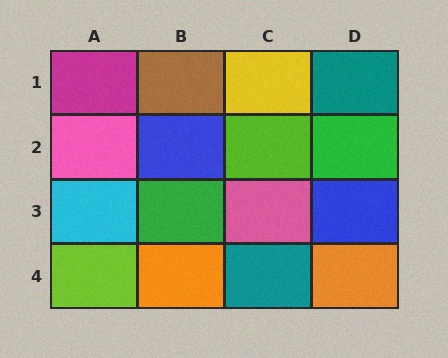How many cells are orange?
2 cells are orange.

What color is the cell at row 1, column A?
Magenta.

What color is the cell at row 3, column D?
Blue.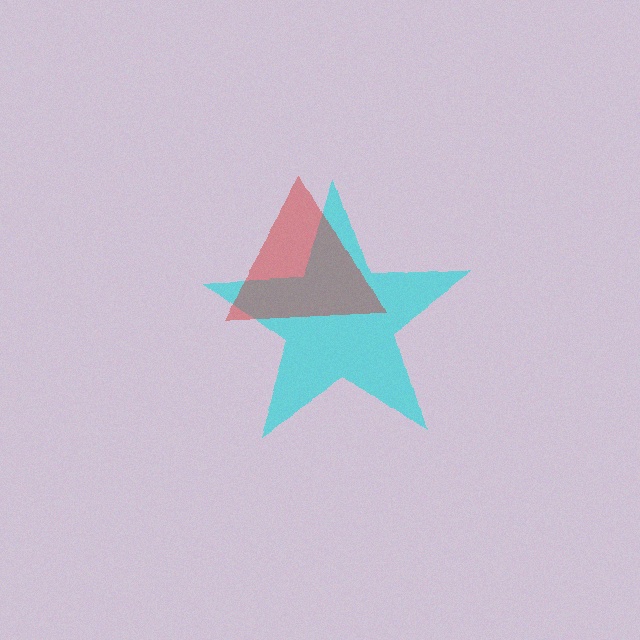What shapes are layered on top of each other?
The layered shapes are: a cyan star, a red triangle.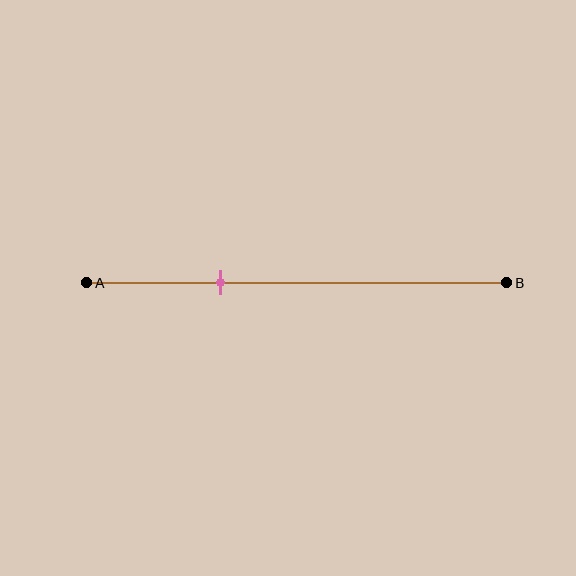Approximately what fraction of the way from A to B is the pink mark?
The pink mark is approximately 30% of the way from A to B.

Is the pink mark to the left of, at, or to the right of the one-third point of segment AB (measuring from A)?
The pink mark is approximately at the one-third point of segment AB.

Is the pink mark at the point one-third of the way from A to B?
Yes, the mark is approximately at the one-third point.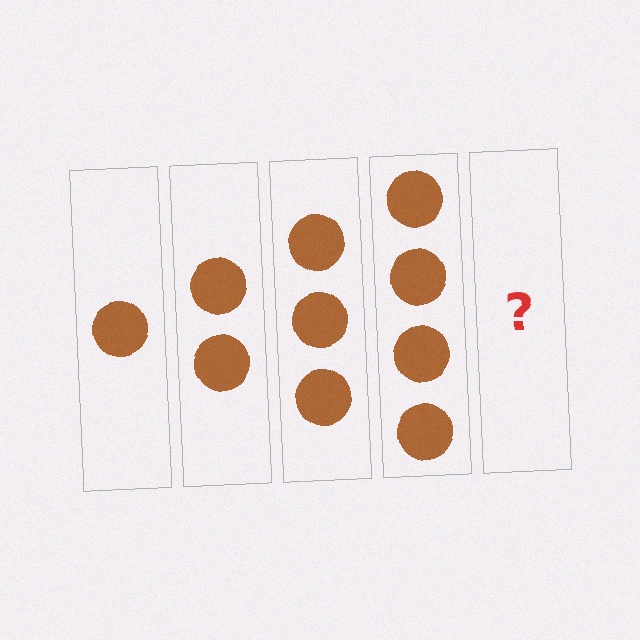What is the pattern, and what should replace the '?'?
The pattern is that each step adds one more circle. The '?' should be 5 circles.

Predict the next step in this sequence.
The next step is 5 circles.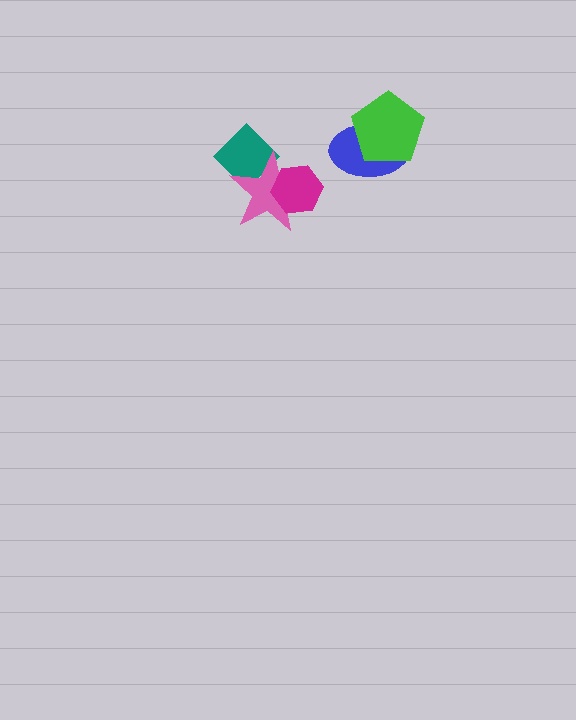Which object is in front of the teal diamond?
The pink star is in front of the teal diamond.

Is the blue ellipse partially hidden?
Yes, it is partially covered by another shape.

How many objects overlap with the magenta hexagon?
1 object overlaps with the magenta hexagon.